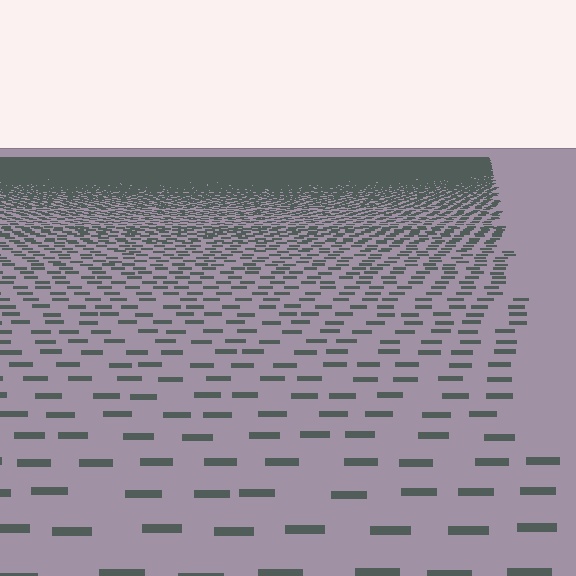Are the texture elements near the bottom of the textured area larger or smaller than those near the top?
Larger. Near the bottom, elements are closer to the viewer and appear at a bigger on-screen size.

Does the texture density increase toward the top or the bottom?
Density increases toward the top.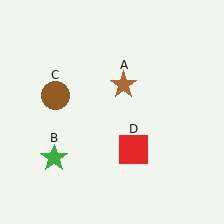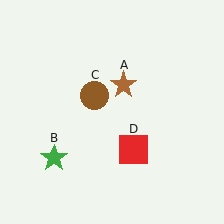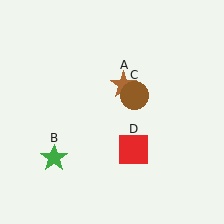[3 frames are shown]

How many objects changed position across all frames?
1 object changed position: brown circle (object C).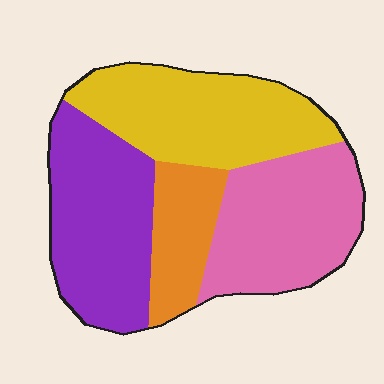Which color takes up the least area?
Orange, at roughly 15%.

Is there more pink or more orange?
Pink.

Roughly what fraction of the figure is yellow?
Yellow covers about 30% of the figure.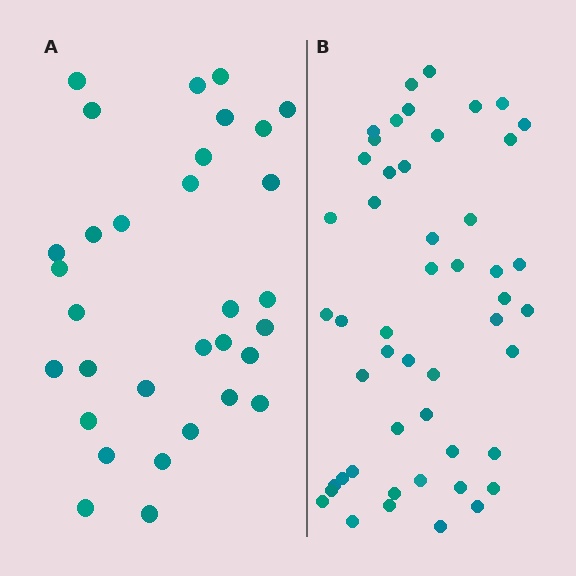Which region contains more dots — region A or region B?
Region B (the right region) has more dots.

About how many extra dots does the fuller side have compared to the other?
Region B has approximately 20 more dots than region A.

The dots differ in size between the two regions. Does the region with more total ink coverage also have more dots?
No. Region A has more total ink coverage because its dots are larger, but region B actually contains more individual dots. Total area can be misleading — the number of items is what matters here.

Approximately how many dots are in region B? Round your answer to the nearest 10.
About 50 dots.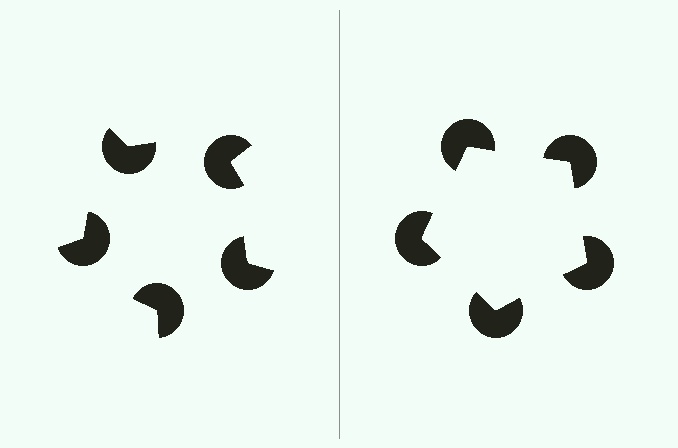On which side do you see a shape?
An illusory pentagon appears on the right side. On the left side the wedge cuts are rotated, so no coherent shape forms.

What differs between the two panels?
The pac-man discs are positioned identically on both sides; only the wedge orientations differ. On the right they align to a pentagon; on the left they are misaligned.